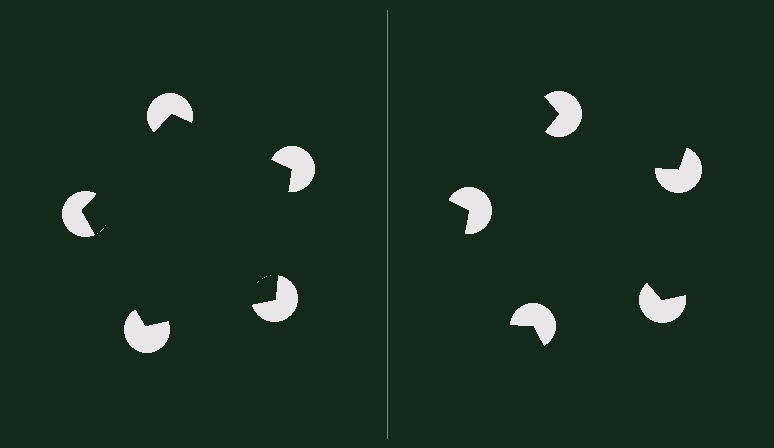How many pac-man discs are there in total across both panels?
10 — 5 on each side.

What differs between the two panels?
The pac-man discs are positioned identically on both sides; only the wedge orientations differ. On the left they align to a pentagon; on the right they are misaligned.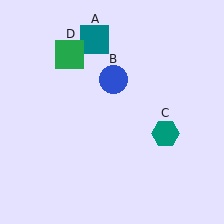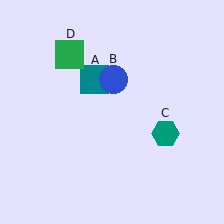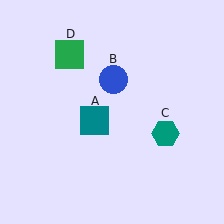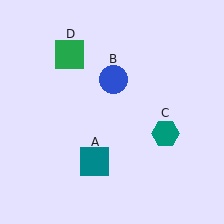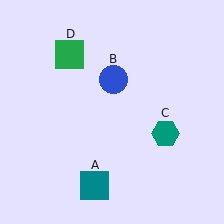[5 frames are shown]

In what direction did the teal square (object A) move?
The teal square (object A) moved down.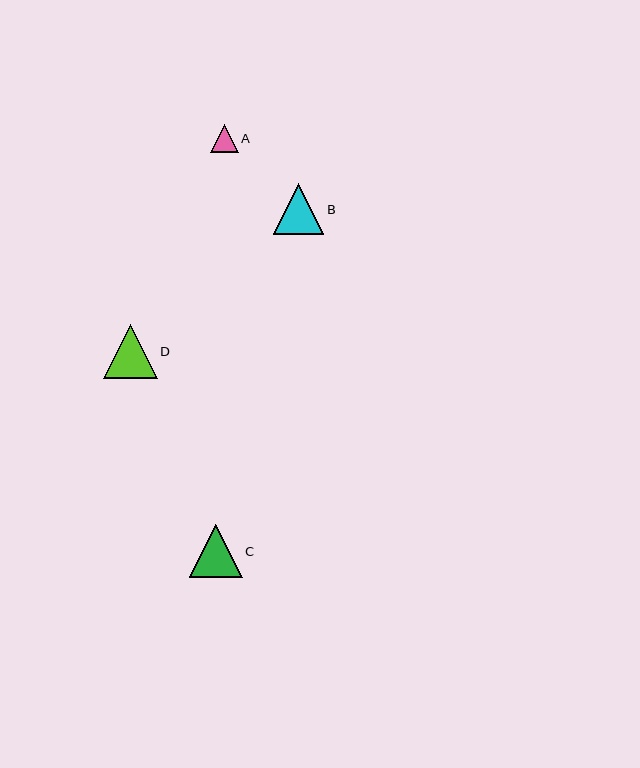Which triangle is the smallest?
Triangle A is the smallest with a size of approximately 28 pixels.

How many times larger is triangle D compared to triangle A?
Triangle D is approximately 1.9 times the size of triangle A.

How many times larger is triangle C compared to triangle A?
Triangle C is approximately 1.9 times the size of triangle A.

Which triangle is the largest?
Triangle D is the largest with a size of approximately 54 pixels.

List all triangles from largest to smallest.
From largest to smallest: D, C, B, A.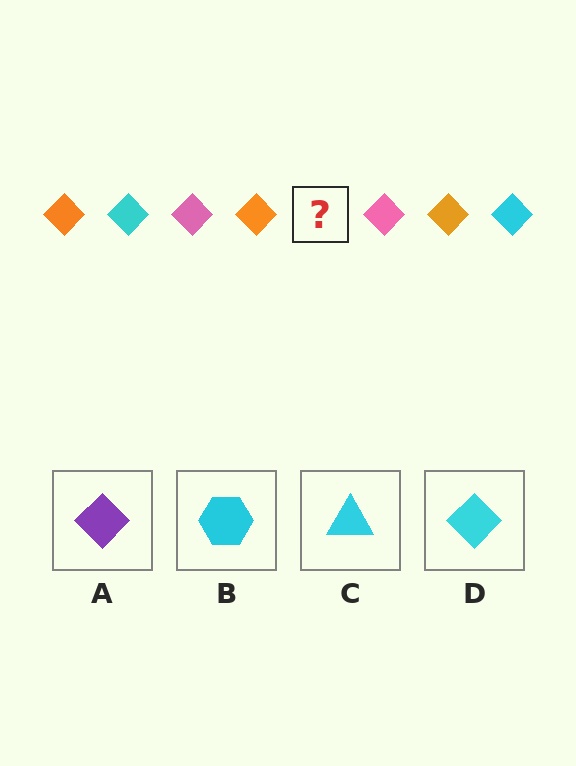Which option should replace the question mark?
Option D.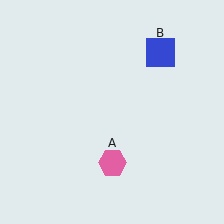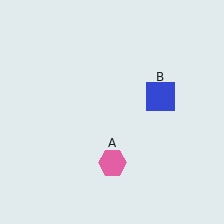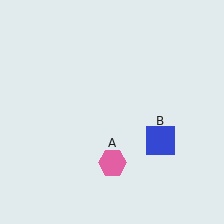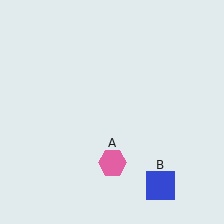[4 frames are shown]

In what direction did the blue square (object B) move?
The blue square (object B) moved down.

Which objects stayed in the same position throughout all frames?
Pink hexagon (object A) remained stationary.